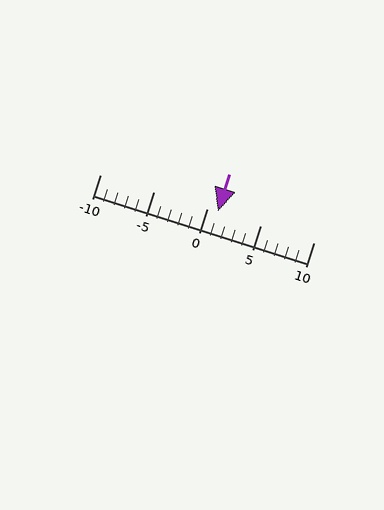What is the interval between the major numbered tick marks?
The major tick marks are spaced 5 units apart.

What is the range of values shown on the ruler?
The ruler shows values from -10 to 10.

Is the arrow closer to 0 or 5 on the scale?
The arrow is closer to 0.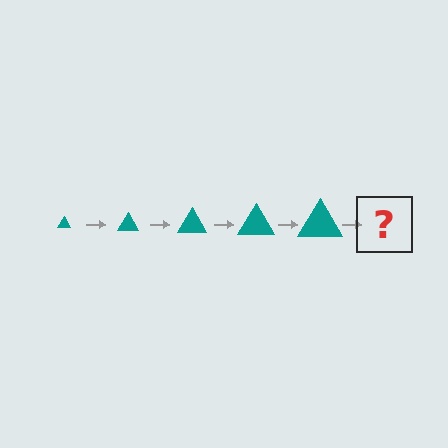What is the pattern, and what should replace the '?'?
The pattern is that the triangle gets progressively larger each step. The '?' should be a teal triangle, larger than the previous one.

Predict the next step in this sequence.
The next step is a teal triangle, larger than the previous one.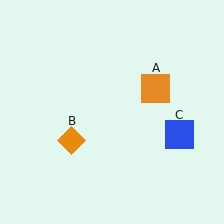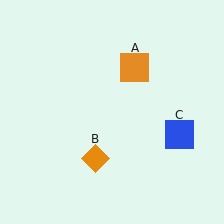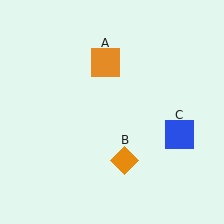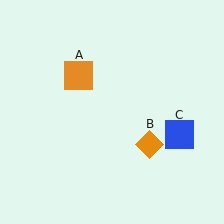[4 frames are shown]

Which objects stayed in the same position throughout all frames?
Blue square (object C) remained stationary.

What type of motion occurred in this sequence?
The orange square (object A), orange diamond (object B) rotated counterclockwise around the center of the scene.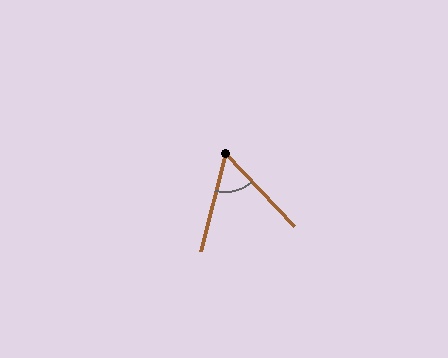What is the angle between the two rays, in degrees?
Approximately 58 degrees.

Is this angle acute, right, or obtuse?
It is acute.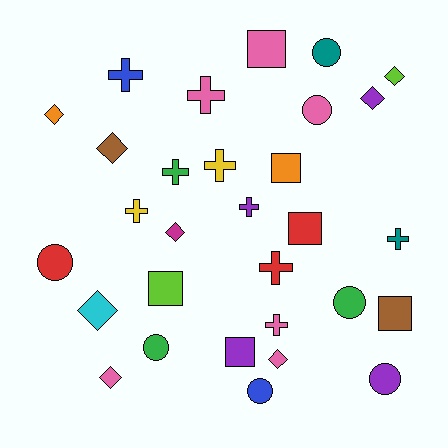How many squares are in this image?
There are 6 squares.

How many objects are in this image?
There are 30 objects.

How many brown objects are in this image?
There are 2 brown objects.